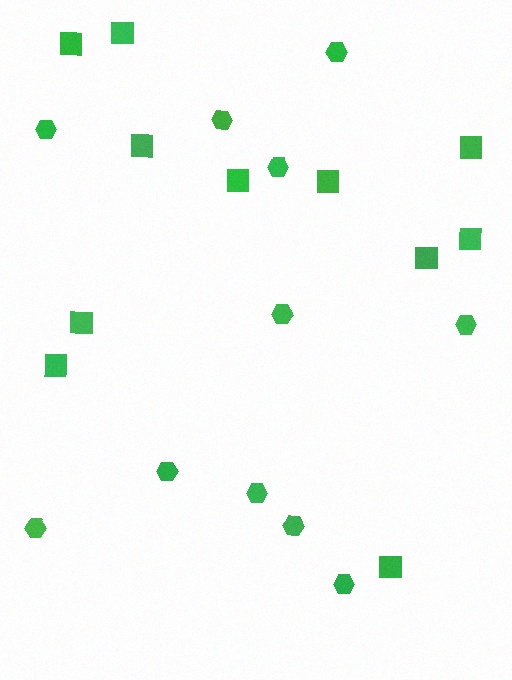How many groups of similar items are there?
There are 2 groups: one group of hexagons (11) and one group of squares (11).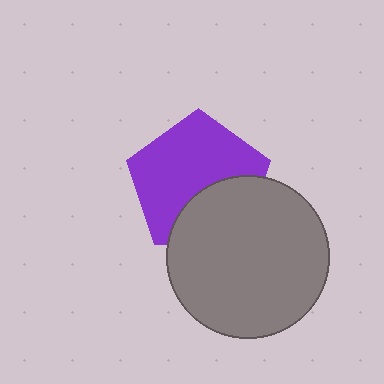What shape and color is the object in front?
The object in front is a gray circle.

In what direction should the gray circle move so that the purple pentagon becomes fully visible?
The gray circle should move down. That is the shortest direction to clear the overlap and leave the purple pentagon fully visible.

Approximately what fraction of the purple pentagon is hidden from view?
Roughly 35% of the purple pentagon is hidden behind the gray circle.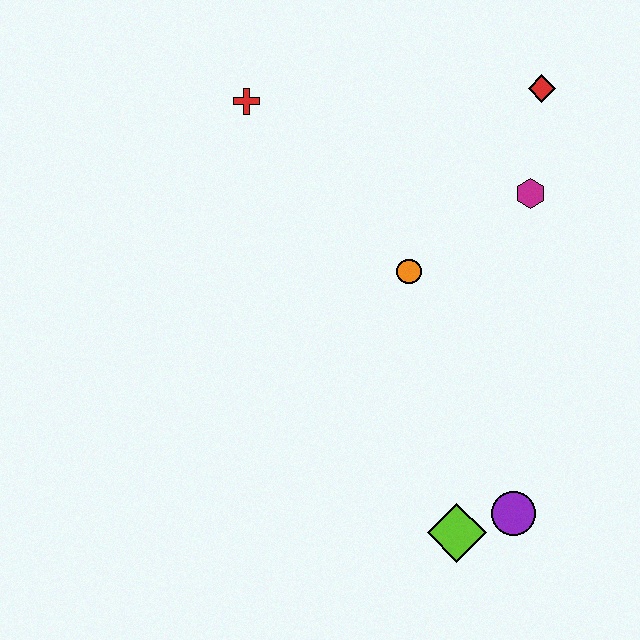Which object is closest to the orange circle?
The magenta hexagon is closest to the orange circle.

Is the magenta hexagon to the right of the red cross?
Yes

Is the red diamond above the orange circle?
Yes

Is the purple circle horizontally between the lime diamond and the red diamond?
Yes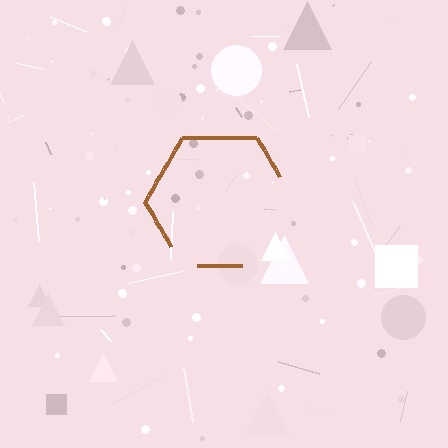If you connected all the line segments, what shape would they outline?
They would outline a hexagon.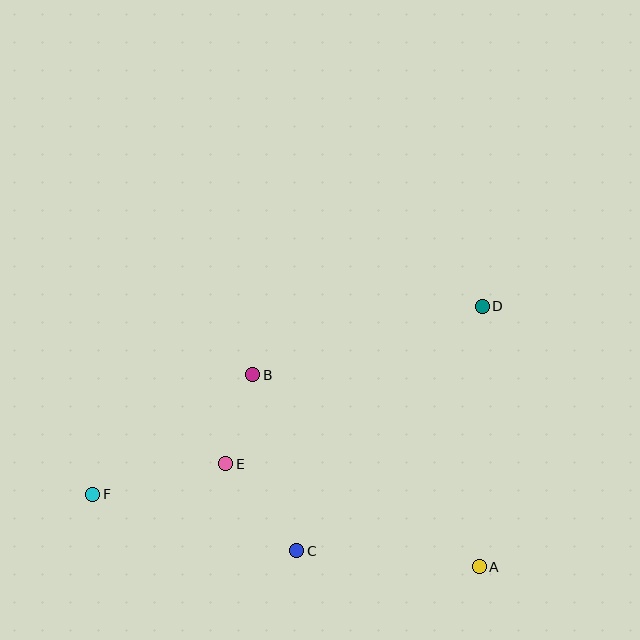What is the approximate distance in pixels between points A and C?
The distance between A and C is approximately 184 pixels.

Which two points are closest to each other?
Points B and E are closest to each other.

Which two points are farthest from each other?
Points D and F are farthest from each other.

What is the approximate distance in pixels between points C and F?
The distance between C and F is approximately 212 pixels.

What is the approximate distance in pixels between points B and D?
The distance between B and D is approximately 239 pixels.